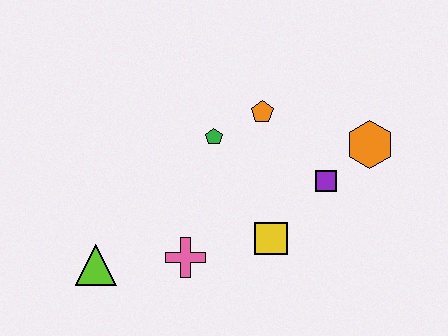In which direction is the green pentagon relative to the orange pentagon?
The green pentagon is to the left of the orange pentagon.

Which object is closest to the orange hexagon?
The purple square is closest to the orange hexagon.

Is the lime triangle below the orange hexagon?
Yes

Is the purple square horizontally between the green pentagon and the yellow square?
No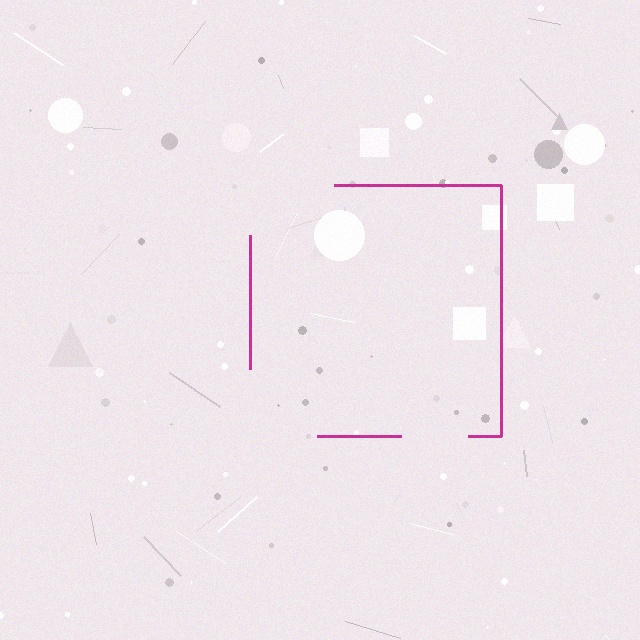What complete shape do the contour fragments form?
The contour fragments form a square.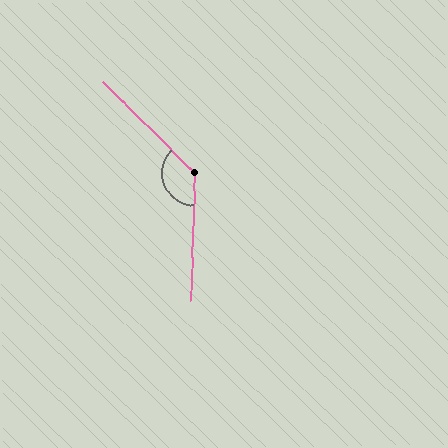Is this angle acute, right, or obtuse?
It is obtuse.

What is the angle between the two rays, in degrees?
Approximately 133 degrees.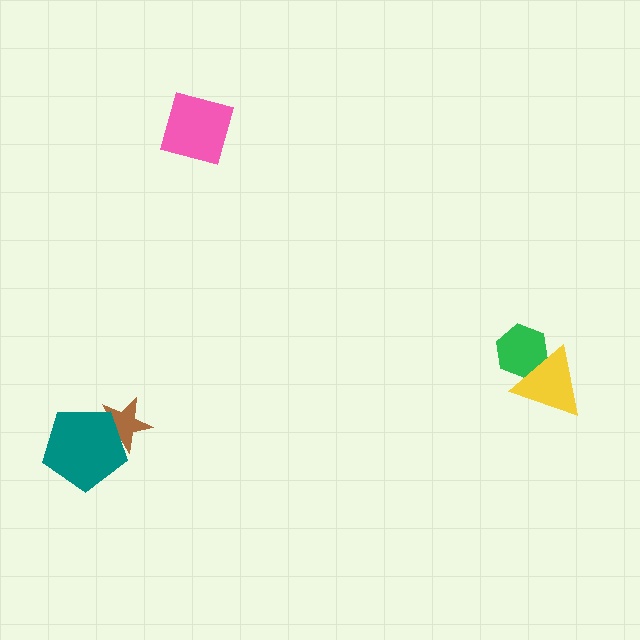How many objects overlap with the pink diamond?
0 objects overlap with the pink diamond.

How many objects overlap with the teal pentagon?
1 object overlaps with the teal pentagon.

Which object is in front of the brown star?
The teal pentagon is in front of the brown star.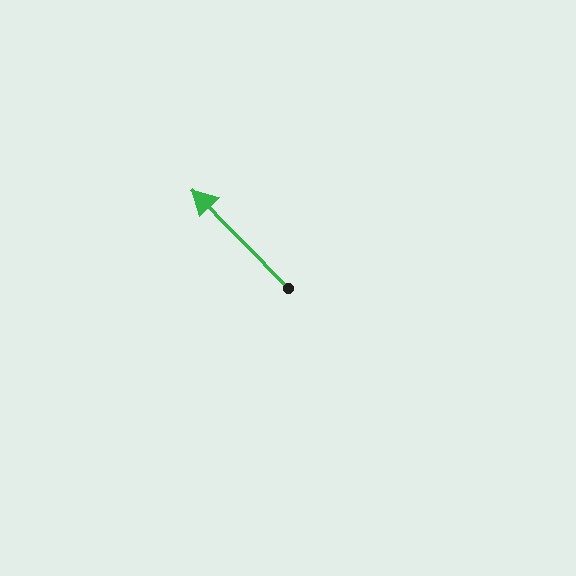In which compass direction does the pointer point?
Northwest.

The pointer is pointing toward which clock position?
Roughly 11 o'clock.